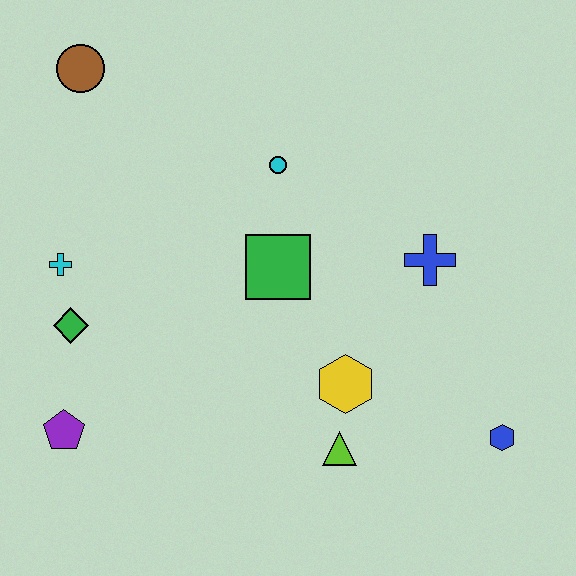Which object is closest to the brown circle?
The cyan cross is closest to the brown circle.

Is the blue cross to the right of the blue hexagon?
No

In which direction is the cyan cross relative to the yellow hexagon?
The cyan cross is to the left of the yellow hexagon.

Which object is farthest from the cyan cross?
The blue hexagon is farthest from the cyan cross.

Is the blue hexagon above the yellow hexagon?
No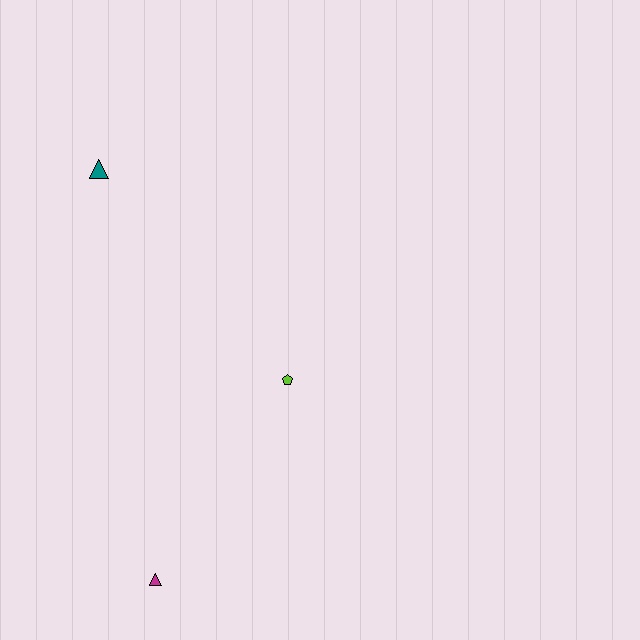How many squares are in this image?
There are no squares.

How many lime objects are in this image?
There is 1 lime object.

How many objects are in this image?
There are 3 objects.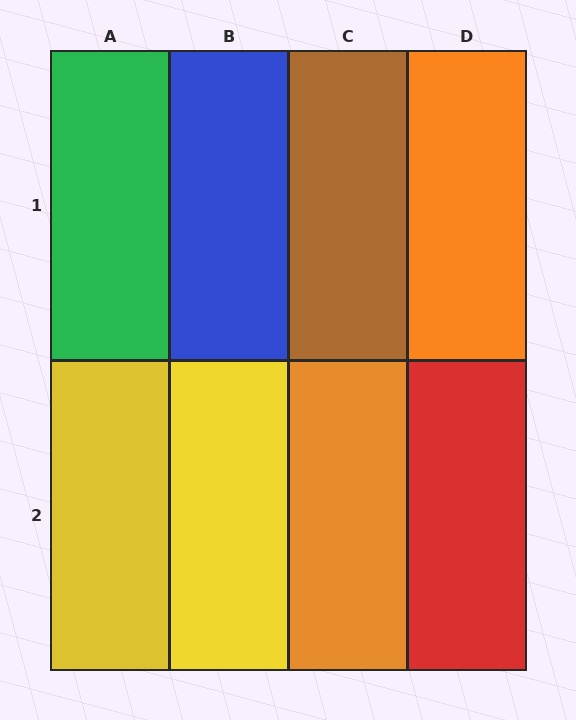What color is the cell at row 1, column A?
Green.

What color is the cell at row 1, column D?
Orange.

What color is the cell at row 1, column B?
Blue.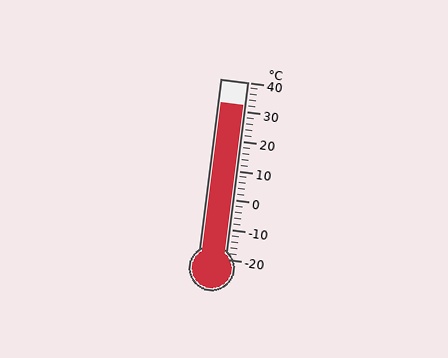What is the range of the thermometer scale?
The thermometer scale ranges from -20°C to 40°C.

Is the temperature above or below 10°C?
The temperature is above 10°C.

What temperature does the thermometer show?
The thermometer shows approximately 32°C.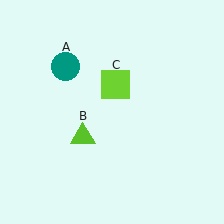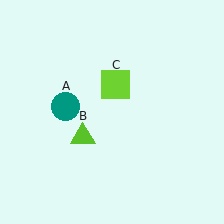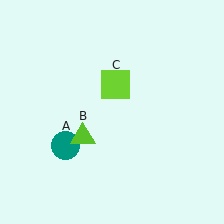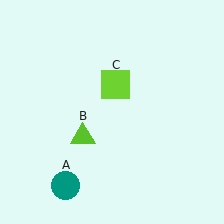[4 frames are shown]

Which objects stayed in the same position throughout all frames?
Lime triangle (object B) and lime square (object C) remained stationary.